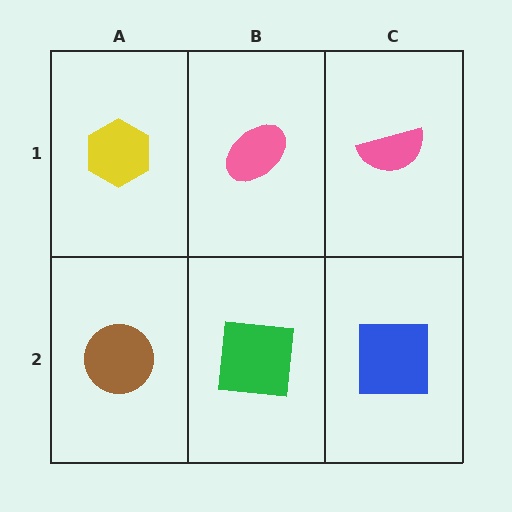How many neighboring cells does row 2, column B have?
3.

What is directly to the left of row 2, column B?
A brown circle.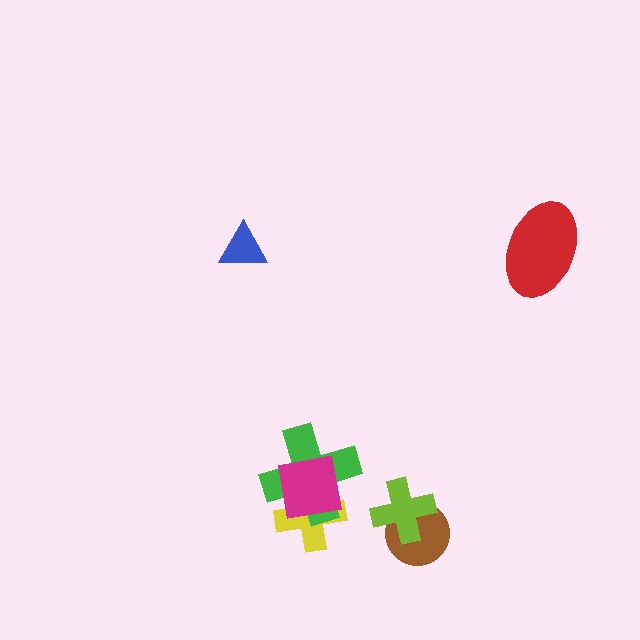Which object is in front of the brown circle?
The lime cross is in front of the brown circle.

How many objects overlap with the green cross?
2 objects overlap with the green cross.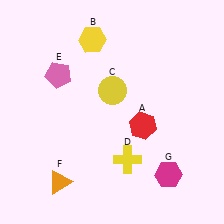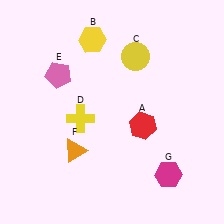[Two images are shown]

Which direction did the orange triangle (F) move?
The orange triangle (F) moved up.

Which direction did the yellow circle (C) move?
The yellow circle (C) moved up.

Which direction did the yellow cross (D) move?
The yellow cross (D) moved left.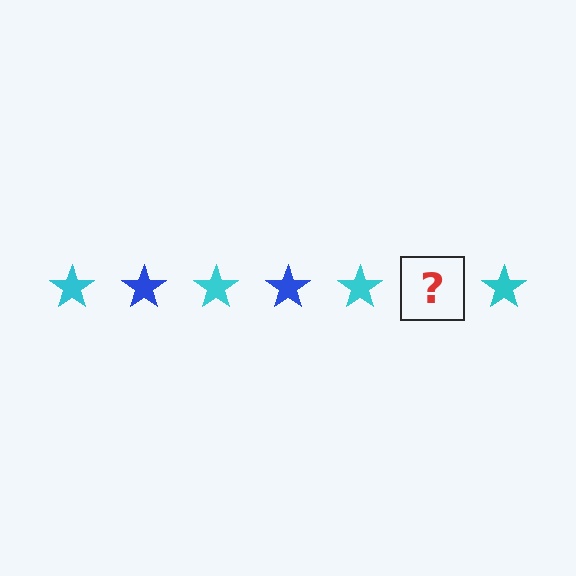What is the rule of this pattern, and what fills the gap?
The rule is that the pattern cycles through cyan, blue stars. The gap should be filled with a blue star.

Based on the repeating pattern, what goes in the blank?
The blank should be a blue star.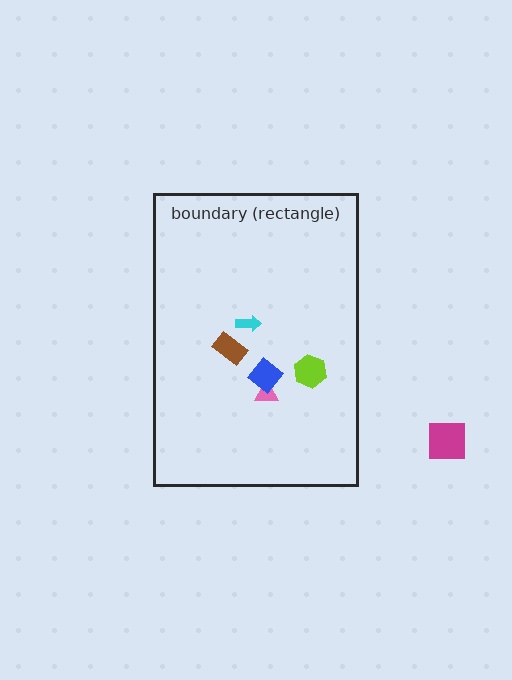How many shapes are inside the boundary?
5 inside, 1 outside.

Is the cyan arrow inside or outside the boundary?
Inside.